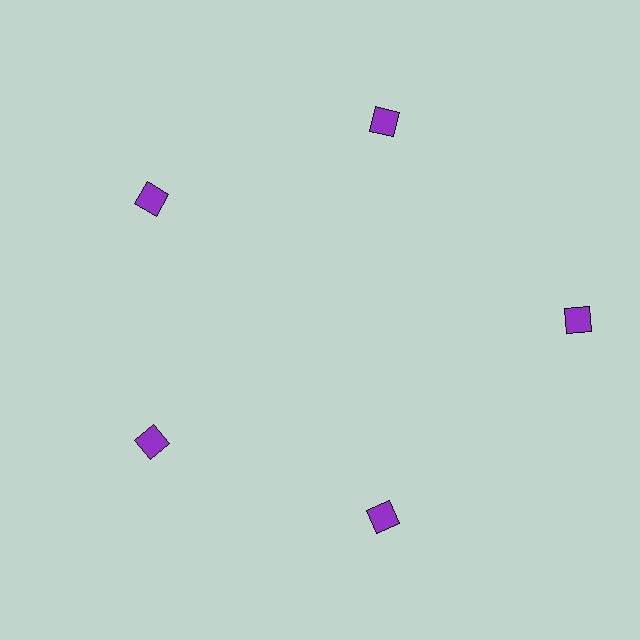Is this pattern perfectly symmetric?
No. The 5 purple squares are arranged in a ring, but one element near the 3 o'clock position is pushed outward from the center, breaking the 5-fold rotational symmetry.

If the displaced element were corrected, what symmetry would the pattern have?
It would have 5-fold rotational symmetry — the pattern would map onto itself every 72 degrees.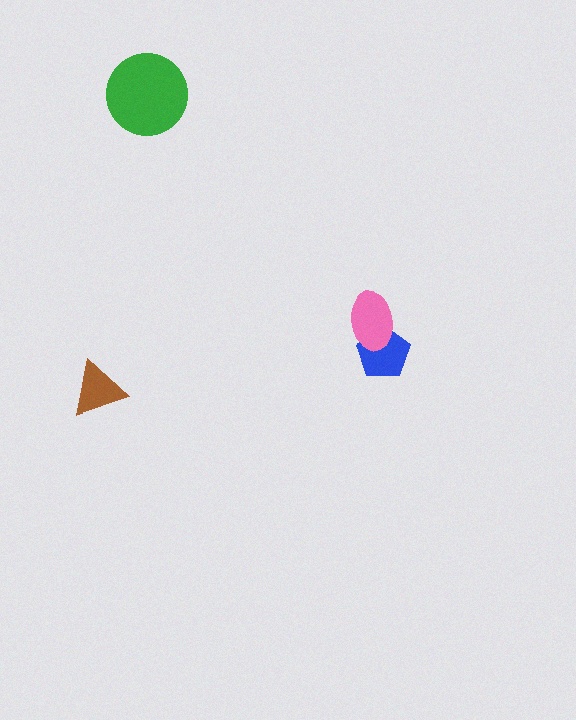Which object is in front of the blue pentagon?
The pink ellipse is in front of the blue pentagon.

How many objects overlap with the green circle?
0 objects overlap with the green circle.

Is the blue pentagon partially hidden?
Yes, it is partially covered by another shape.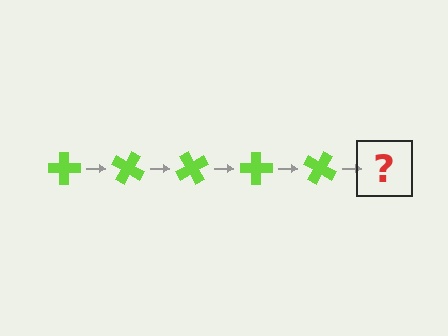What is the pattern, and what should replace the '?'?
The pattern is that the cross rotates 30 degrees each step. The '?' should be a lime cross rotated 150 degrees.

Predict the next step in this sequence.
The next step is a lime cross rotated 150 degrees.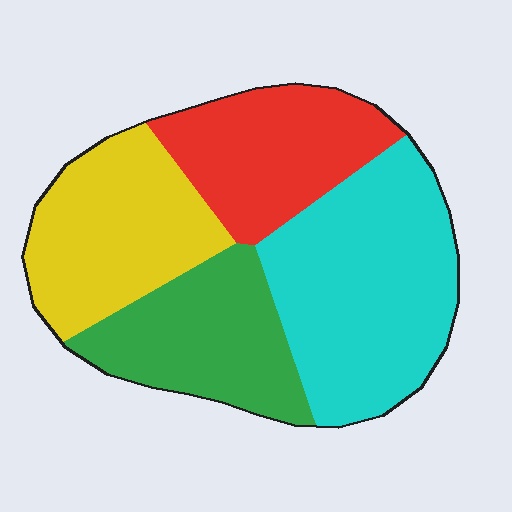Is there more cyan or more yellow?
Cyan.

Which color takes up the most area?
Cyan, at roughly 35%.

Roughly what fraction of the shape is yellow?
Yellow covers 24% of the shape.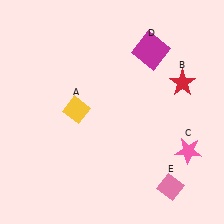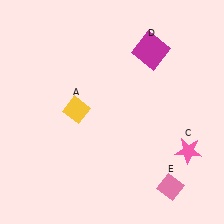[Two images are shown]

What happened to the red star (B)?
The red star (B) was removed in Image 2. It was in the top-right area of Image 1.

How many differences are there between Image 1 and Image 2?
There is 1 difference between the two images.